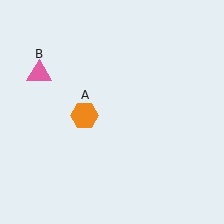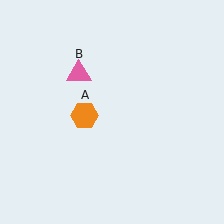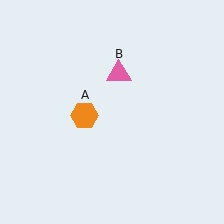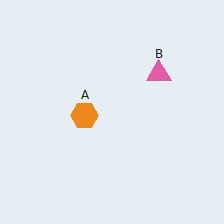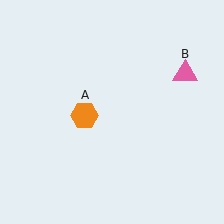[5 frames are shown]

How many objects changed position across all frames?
1 object changed position: pink triangle (object B).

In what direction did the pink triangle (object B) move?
The pink triangle (object B) moved right.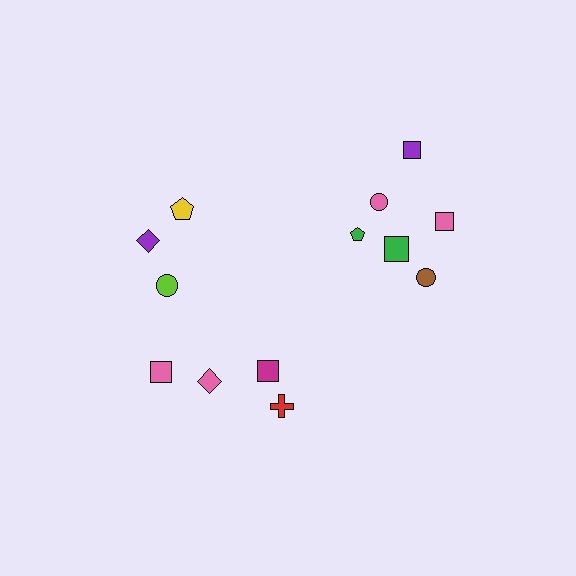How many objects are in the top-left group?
There are 3 objects.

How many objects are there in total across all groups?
There are 13 objects.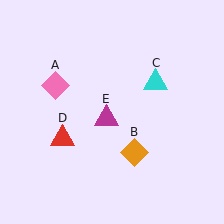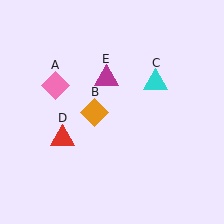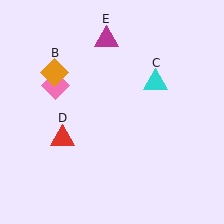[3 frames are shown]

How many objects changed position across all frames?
2 objects changed position: orange diamond (object B), magenta triangle (object E).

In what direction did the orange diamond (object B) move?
The orange diamond (object B) moved up and to the left.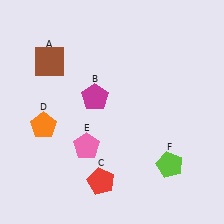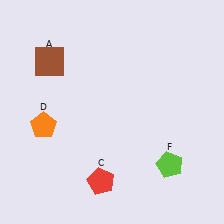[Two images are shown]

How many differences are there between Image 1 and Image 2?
There are 2 differences between the two images.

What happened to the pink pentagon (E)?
The pink pentagon (E) was removed in Image 2. It was in the bottom-left area of Image 1.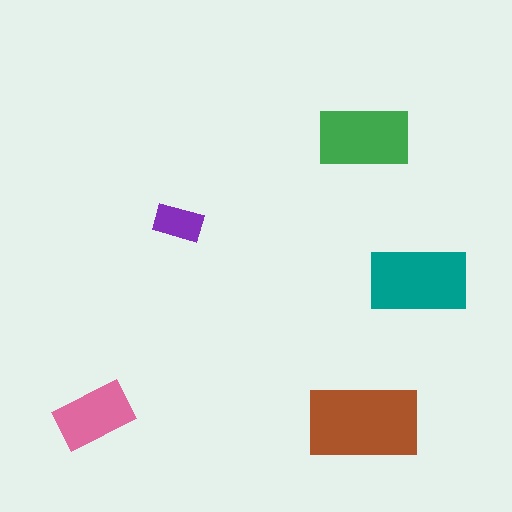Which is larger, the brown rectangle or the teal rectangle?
The brown one.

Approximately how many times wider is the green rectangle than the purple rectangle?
About 2 times wider.